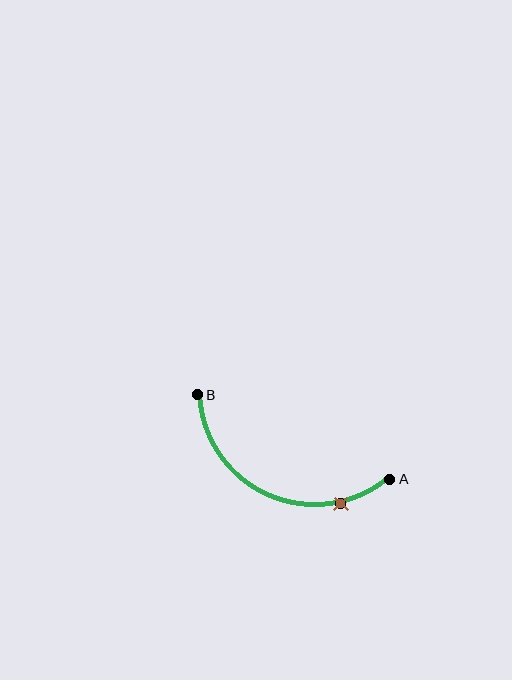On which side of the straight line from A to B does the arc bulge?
The arc bulges below the straight line connecting A and B.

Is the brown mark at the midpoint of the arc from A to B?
No. The brown mark lies on the arc but is closer to endpoint A. The arc midpoint would be at the point on the curve equidistant along the arc from both A and B.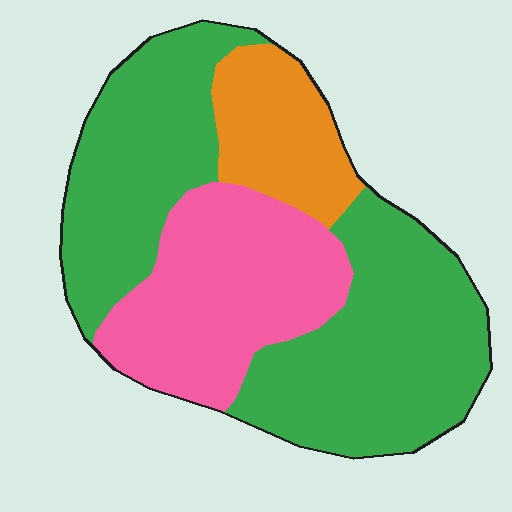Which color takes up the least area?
Orange, at roughly 15%.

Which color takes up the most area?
Green, at roughly 60%.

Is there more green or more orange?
Green.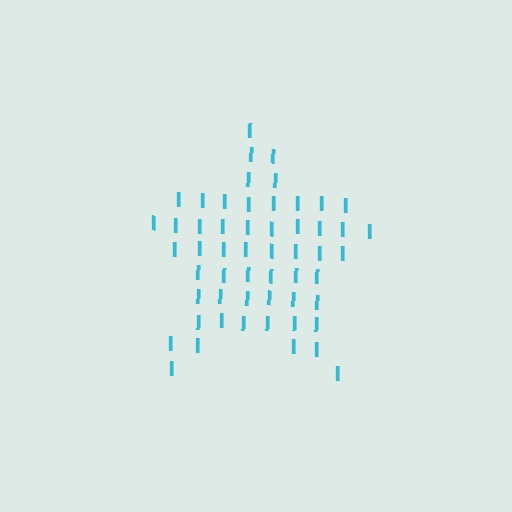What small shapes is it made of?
It is made of small letter I's.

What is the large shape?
The large shape is a star.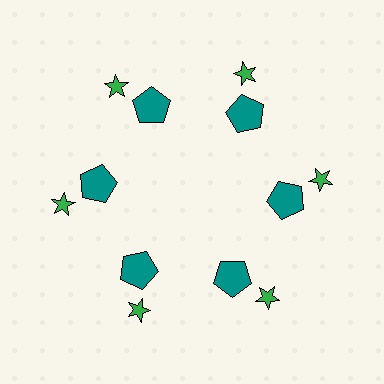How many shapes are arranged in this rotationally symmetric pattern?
There are 12 shapes, arranged in 6 groups of 2.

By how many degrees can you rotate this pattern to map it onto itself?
The pattern maps onto itself every 60 degrees of rotation.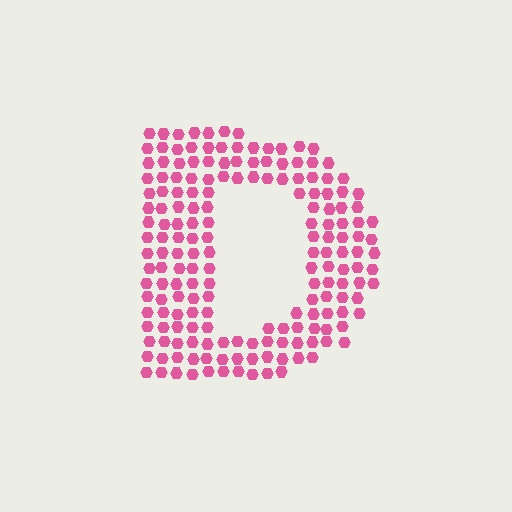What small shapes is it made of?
It is made of small hexagons.